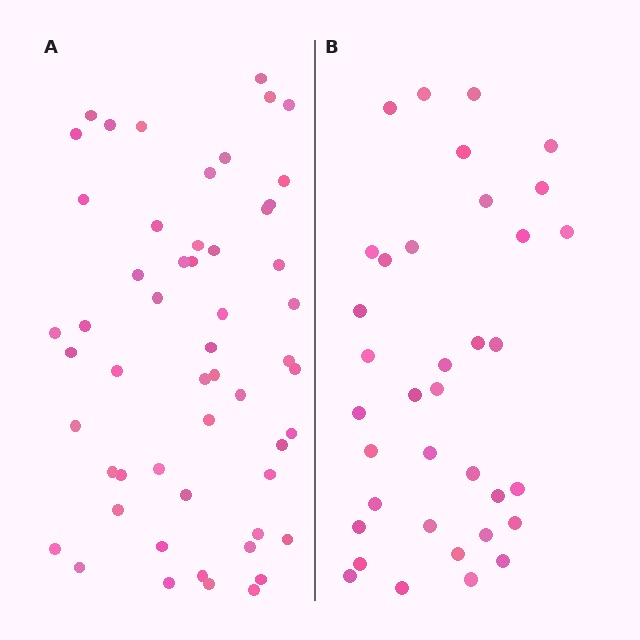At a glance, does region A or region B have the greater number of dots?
Region A (the left region) has more dots.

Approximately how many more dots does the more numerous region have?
Region A has approximately 20 more dots than region B.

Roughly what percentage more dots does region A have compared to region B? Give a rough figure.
About 50% more.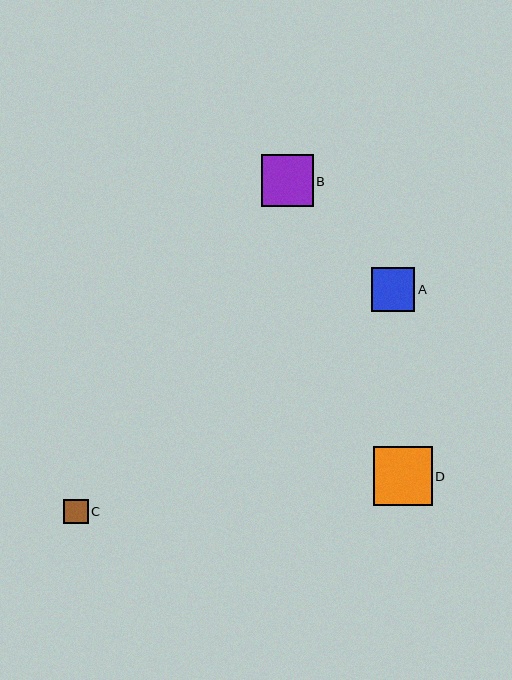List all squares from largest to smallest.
From largest to smallest: D, B, A, C.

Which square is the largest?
Square D is the largest with a size of approximately 59 pixels.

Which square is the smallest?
Square C is the smallest with a size of approximately 24 pixels.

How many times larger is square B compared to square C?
Square B is approximately 2.1 times the size of square C.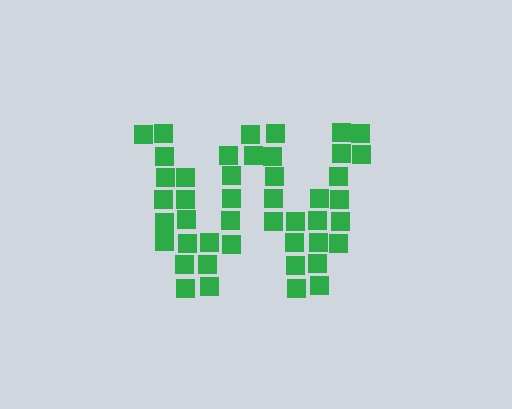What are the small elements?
The small elements are squares.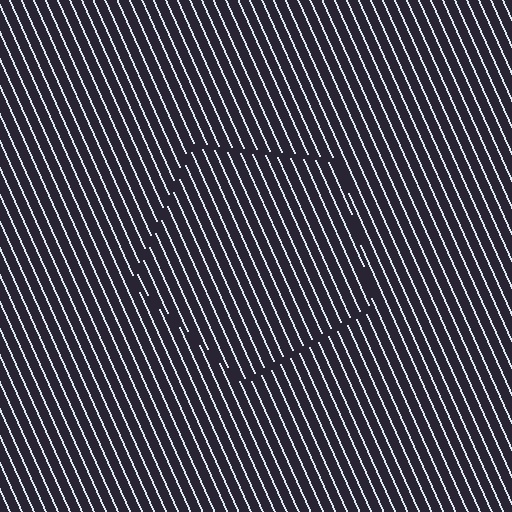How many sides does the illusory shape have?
5 sides — the line-ends trace a pentagon.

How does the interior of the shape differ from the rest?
The interior of the shape contains the same grating, shifted by half a period — the contour is defined by the phase discontinuity where line-ends from the inner and outer gratings abut.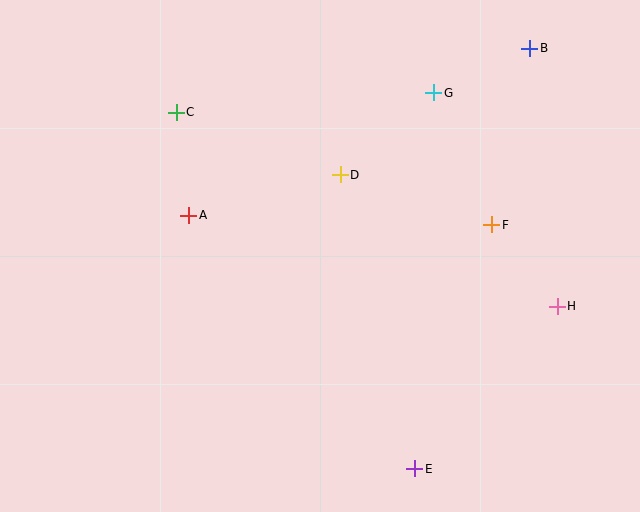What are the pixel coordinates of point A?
Point A is at (189, 215).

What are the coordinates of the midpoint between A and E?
The midpoint between A and E is at (302, 342).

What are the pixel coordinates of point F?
Point F is at (492, 225).